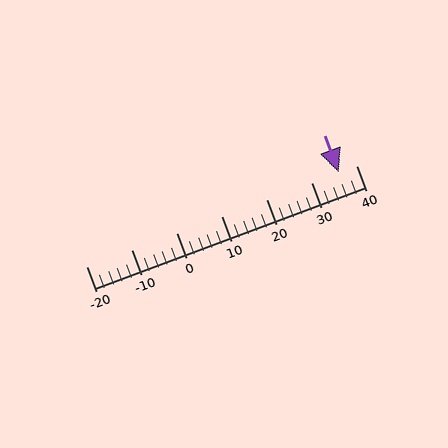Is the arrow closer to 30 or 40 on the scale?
The arrow is closer to 40.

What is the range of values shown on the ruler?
The ruler shows values from -20 to 40.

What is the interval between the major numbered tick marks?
The major tick marks are spaced 10 units apart.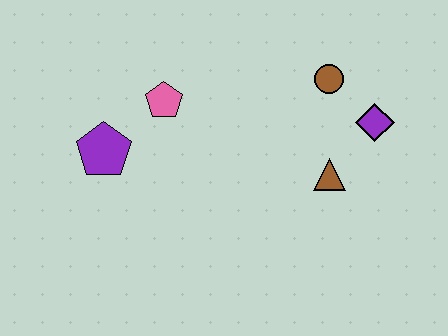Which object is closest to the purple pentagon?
The pink pentagon is closest to the purple pentagon.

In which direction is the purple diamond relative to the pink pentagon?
The purple diamond is to the right of the pink pentagon.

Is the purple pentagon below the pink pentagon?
Yes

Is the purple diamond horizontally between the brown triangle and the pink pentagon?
No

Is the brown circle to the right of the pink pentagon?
Yes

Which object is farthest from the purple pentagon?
The purple diamond is farthest from the purple pentagon.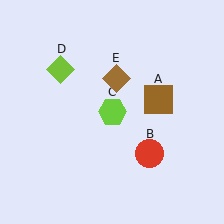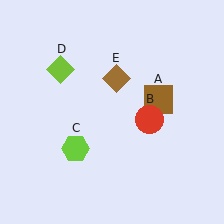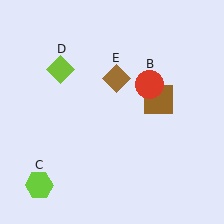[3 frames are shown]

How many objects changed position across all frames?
2 objects changed position: red circle (object B), lime hexagon (object C).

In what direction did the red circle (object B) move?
The red circle (object B) moved up.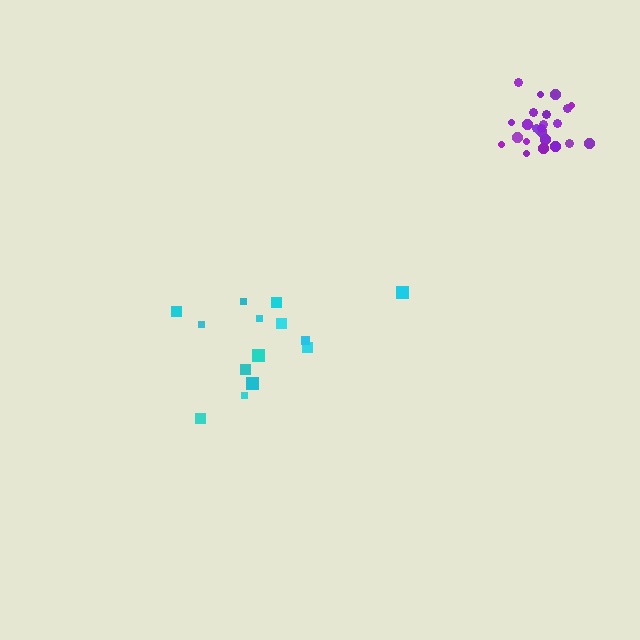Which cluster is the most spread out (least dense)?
Cyan.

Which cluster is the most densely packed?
Purple.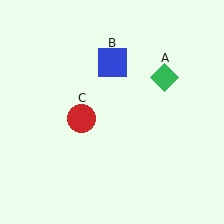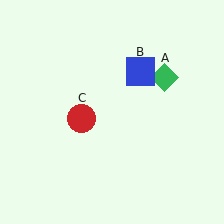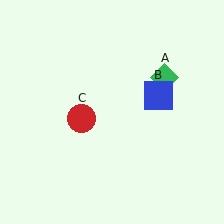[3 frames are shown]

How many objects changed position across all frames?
1 object changed position: blue square (object B).